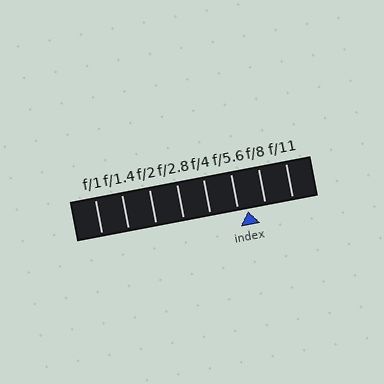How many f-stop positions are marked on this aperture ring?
There are 8 f-stop positions marked.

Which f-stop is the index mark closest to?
The index mark is closest to f/5.6.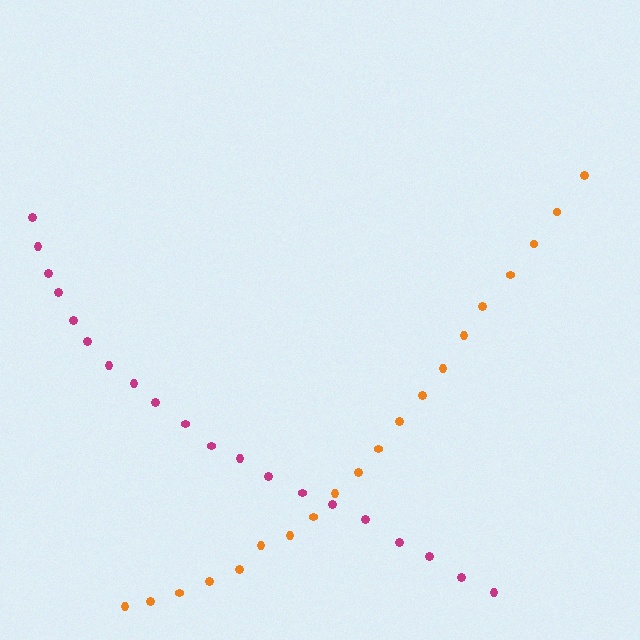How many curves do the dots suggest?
There are 2 distinct paths.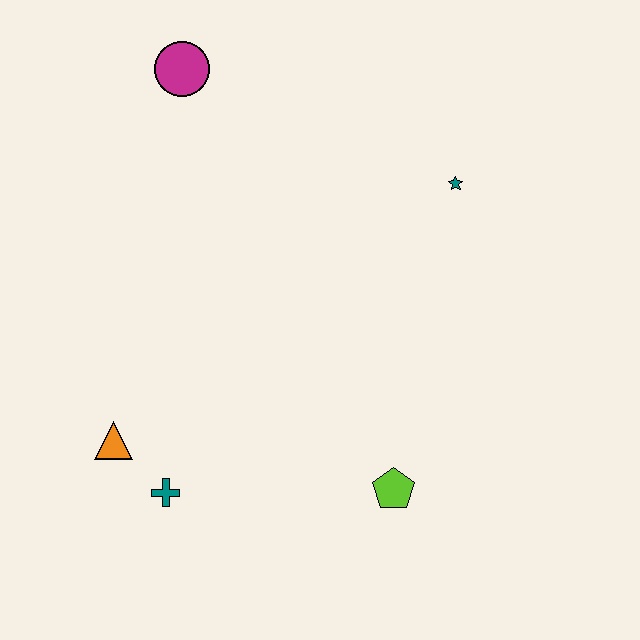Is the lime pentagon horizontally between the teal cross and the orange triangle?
No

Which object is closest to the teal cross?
The orange triangle is closest to the teal cross.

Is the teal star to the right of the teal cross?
Yes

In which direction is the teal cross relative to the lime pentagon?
The teal cross is to the left of the lime pentagon.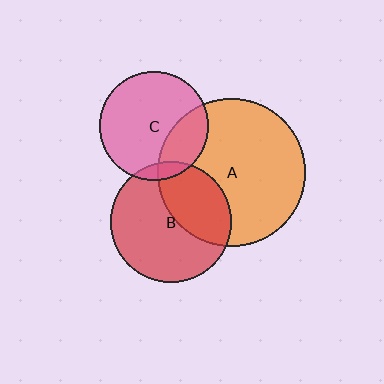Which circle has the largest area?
Circle A (orange).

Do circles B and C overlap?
Yes.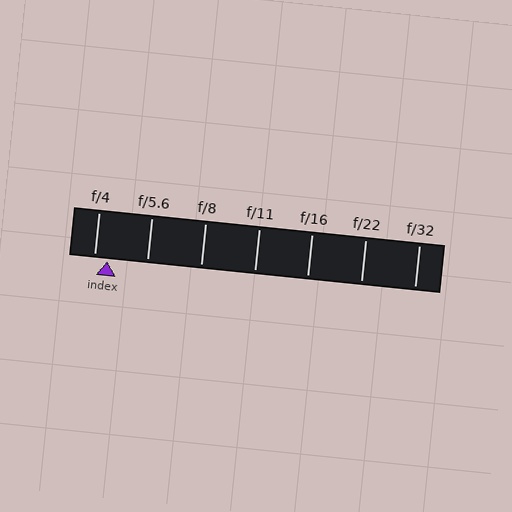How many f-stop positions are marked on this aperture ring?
There are 7 f-stop positions marked.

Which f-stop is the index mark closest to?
The index mark is closest to f/4.